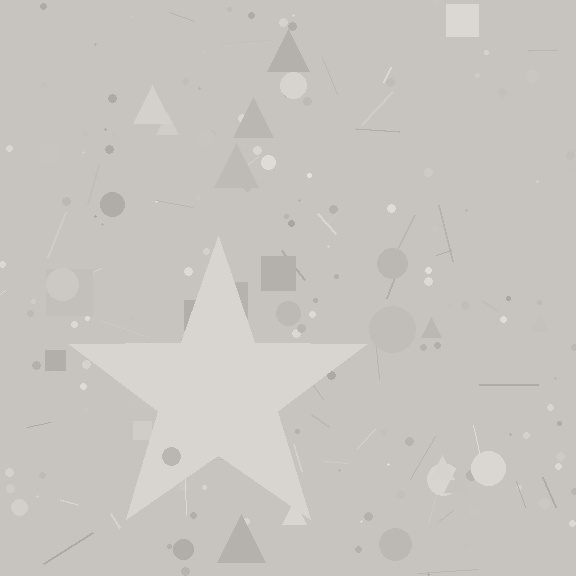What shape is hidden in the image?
A star is hidden in the image.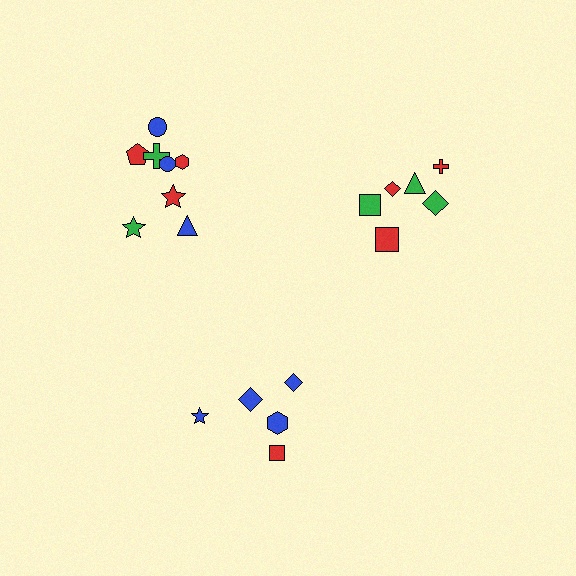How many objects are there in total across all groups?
There are 19 objects.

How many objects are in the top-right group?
There are 6 objects.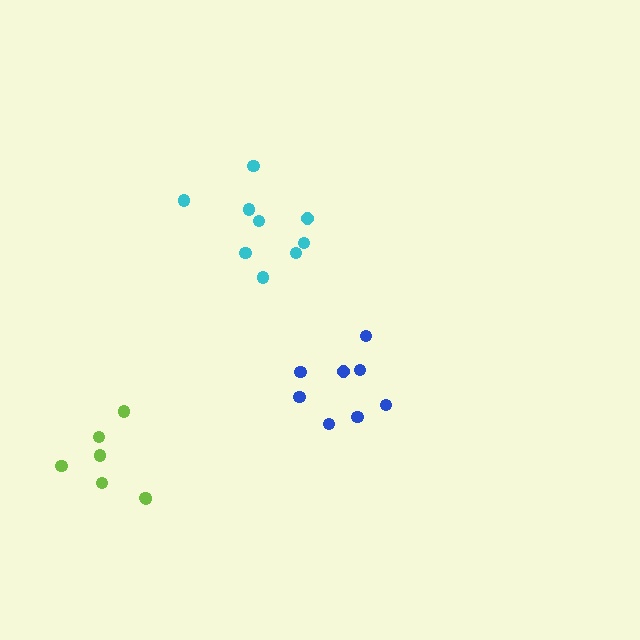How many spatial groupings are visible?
There are 3 spatial groupings.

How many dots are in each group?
Group 1: 7 dots, Group 2: 8 dots, Group 3: 9 dots (24 total).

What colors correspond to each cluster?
The clusters are colored: lime, blue, cyan.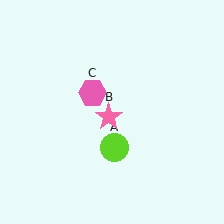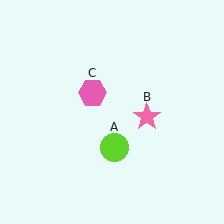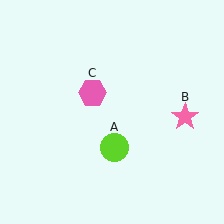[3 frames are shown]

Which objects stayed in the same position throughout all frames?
Lime circle (object A) and pink hexagon (object C) remained stationary.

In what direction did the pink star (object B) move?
The pink star (object B) moved right.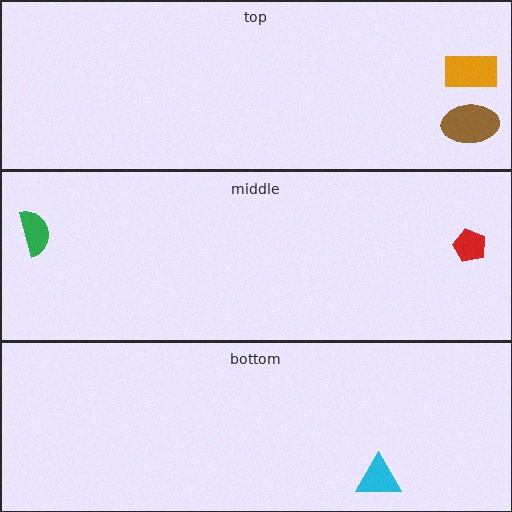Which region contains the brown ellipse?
The top region.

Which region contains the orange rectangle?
The top region.